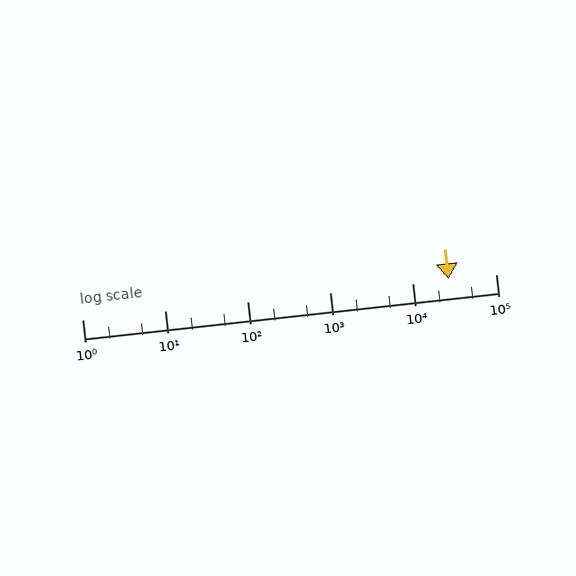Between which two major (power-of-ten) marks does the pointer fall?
The pointer is between 10000 and 100000.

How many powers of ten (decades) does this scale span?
The scale spans 5 decades, from 1 to 100000.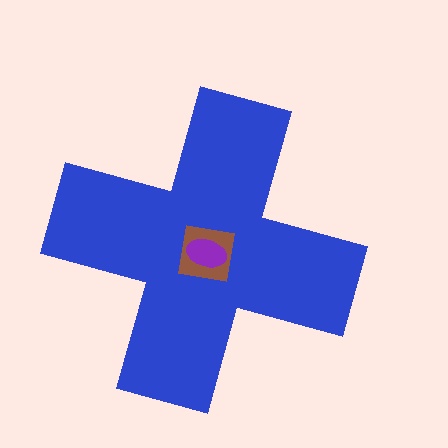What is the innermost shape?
The purple ellipse.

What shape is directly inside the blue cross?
The brown square.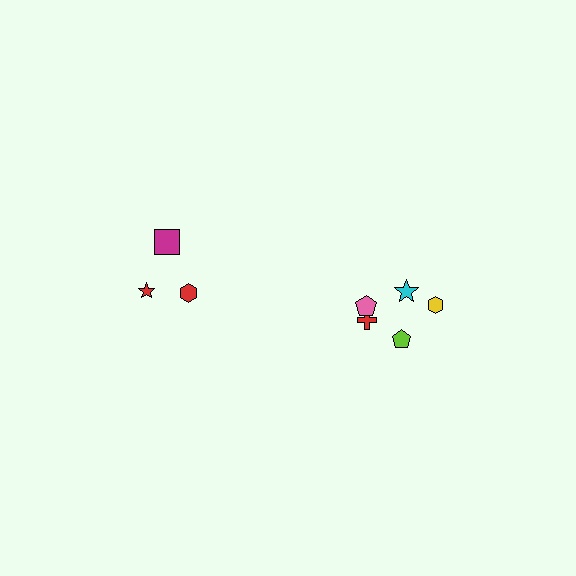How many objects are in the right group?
There are 5 objects.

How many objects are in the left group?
There are 3 objects.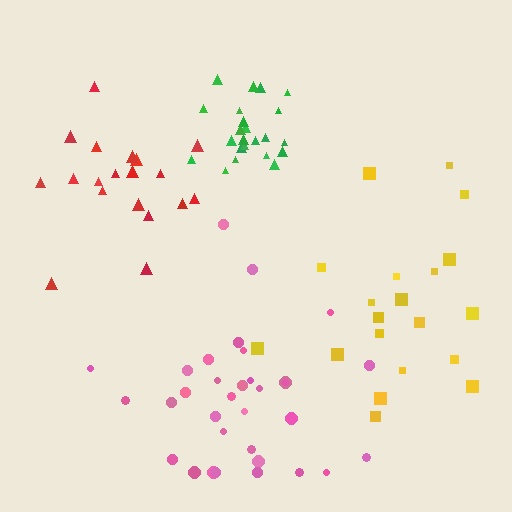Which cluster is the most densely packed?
Green.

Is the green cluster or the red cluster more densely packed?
Green.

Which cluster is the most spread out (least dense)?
Yellow.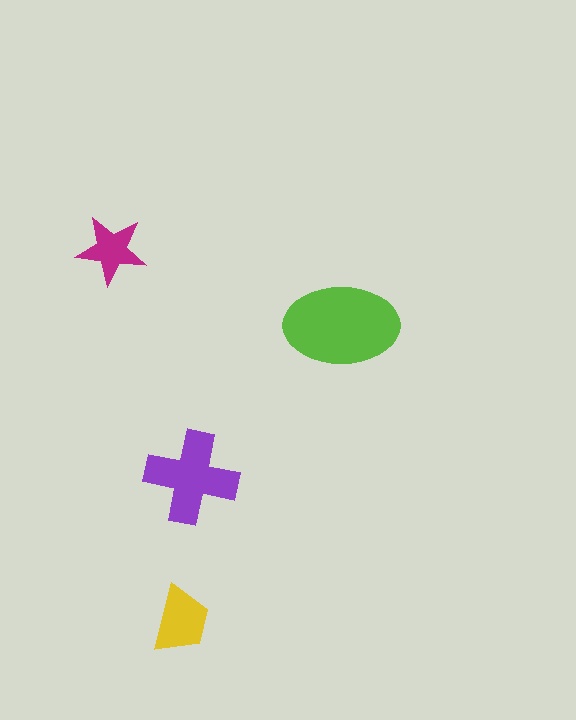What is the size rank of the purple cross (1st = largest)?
2nd.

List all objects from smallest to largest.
The magenta star, the yellow trapezoid, the purple cross, the lime ellipse.